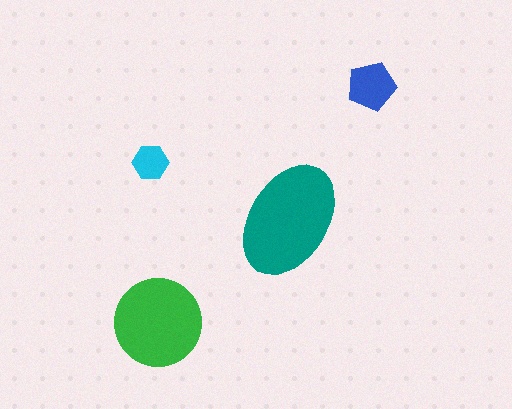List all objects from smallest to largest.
The cyan hexagon, the blue pentagon, the green circle, the teal ellipse.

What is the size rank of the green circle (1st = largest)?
2nd.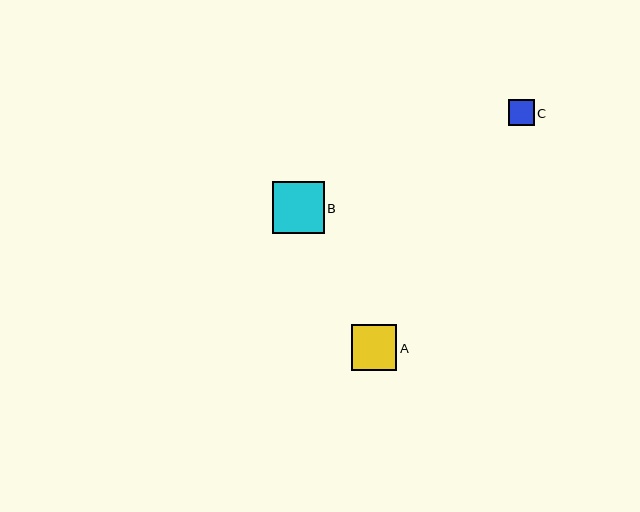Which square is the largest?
Square B is the largest with a size of approximately 52 pixels.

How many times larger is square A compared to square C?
Square A is approximately 1.7 times the size of square C.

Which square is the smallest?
Square C is the smallest with a size of approximately 26 pixels.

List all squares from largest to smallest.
From largest to smallest: B, A, C.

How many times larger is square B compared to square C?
Square B is approximately 2.0 times the size of square C.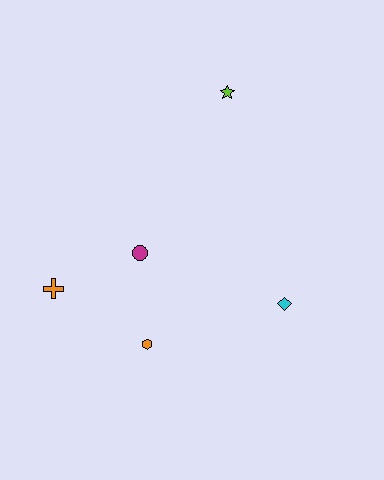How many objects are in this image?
There are 5 objects.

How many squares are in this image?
There are no squares.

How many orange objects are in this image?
There are 2 orange objects.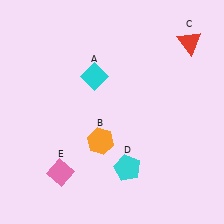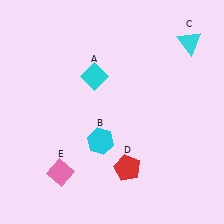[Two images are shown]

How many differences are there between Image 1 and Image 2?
There are 3 differences between the two images.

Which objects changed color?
B changed from orange to cyan. C changed from red to cyan. D changed from cyan to red.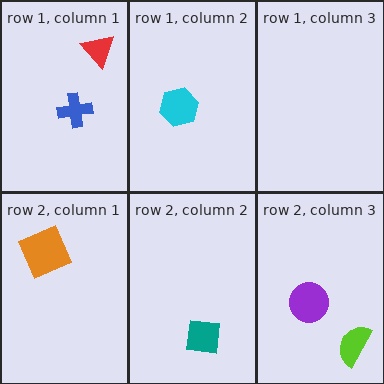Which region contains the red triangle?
The row 1, column 1 region.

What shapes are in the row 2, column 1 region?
The orange square.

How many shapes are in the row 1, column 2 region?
1.